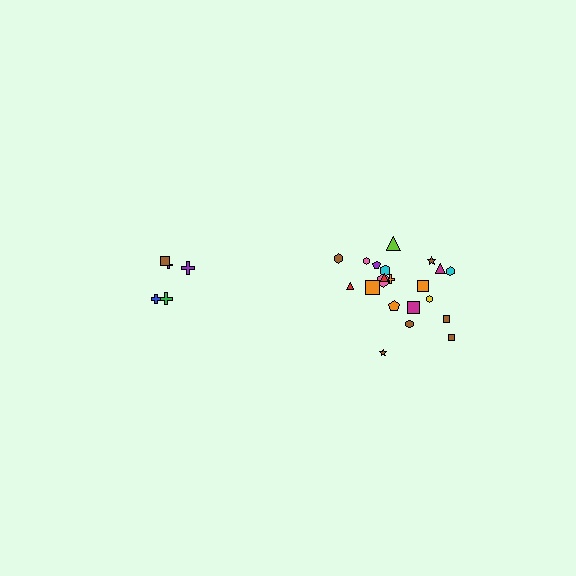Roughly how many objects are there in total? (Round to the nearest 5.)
Roughly 25 objects in total.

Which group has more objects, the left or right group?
The right group.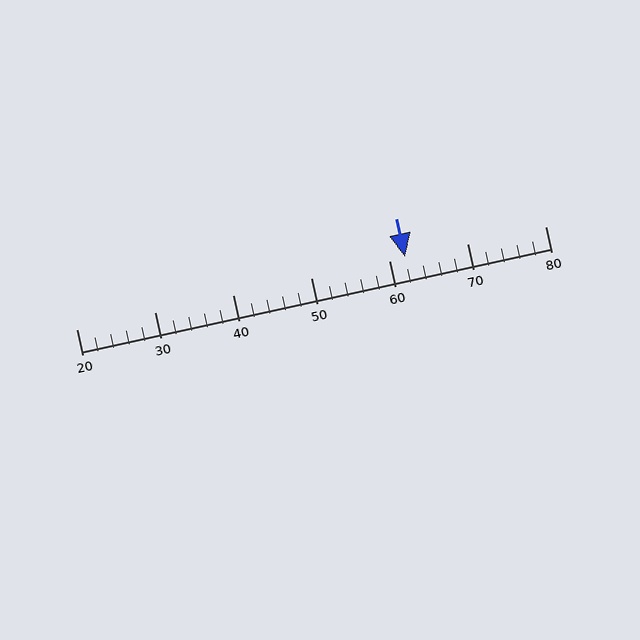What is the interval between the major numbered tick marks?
The major tick marks are spaced 10 units apart.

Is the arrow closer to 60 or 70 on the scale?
The arrow is closer to 60.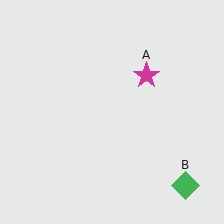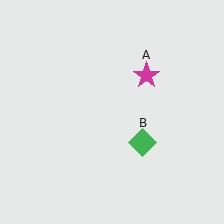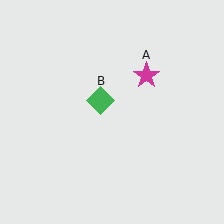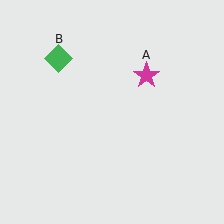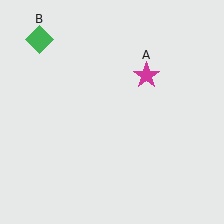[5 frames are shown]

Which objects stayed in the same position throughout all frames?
Magenta star (object A) remained stationary.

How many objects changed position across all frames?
1 object changed position: green diamond (object B).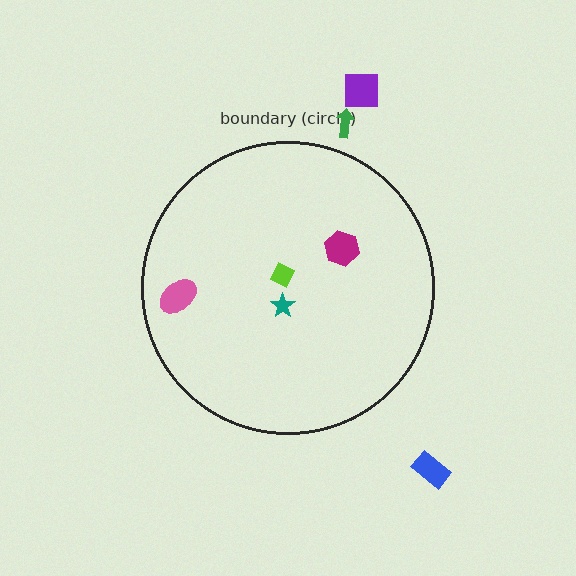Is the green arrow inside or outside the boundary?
Outside.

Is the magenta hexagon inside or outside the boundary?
Inside.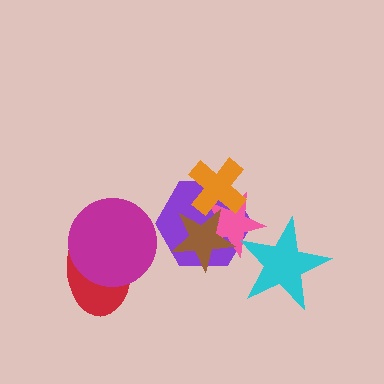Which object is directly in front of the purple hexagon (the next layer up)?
The pink star is directly in front of the purple hexagon.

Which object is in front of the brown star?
The orange cross is in front of the brown star.